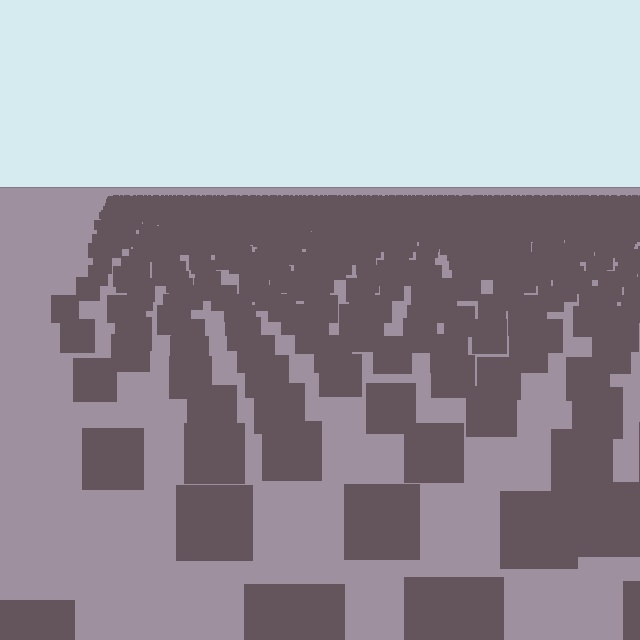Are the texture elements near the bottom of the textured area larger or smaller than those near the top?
Larger. Near the bottom, elements are closer to the viewer and appear at a bigger on-screen size.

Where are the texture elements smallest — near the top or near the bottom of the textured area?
Near the top.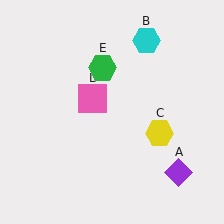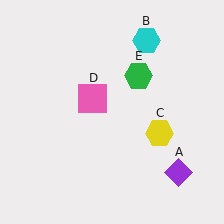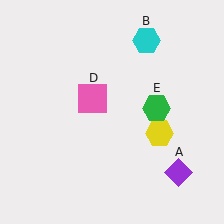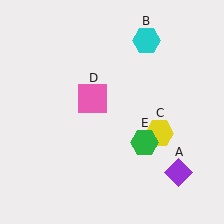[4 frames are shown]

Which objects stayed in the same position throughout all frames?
Purple diamond (object A) and cyan hexagon (object B) and yellow hexagon (object C) and pink square (object D) remained stationary.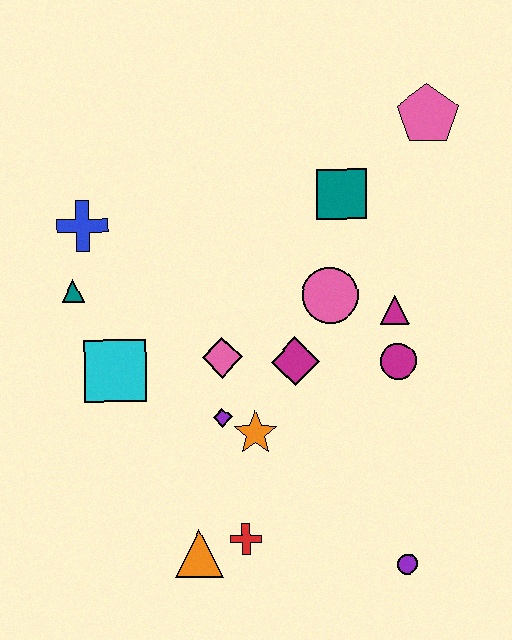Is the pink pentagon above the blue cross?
Yes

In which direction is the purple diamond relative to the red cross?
The purple diamond is above the red cross.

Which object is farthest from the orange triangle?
The pink pentagon is farthest from the orange triangle.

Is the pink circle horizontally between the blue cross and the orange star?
No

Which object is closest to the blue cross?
The teal triangle is closest to the blue cross.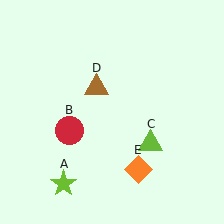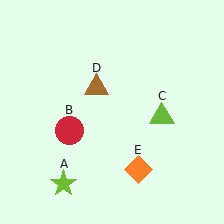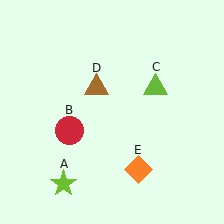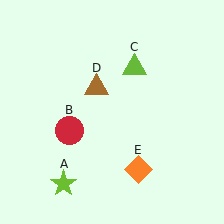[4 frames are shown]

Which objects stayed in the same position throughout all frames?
Lime star (object A) and red circle (object B) and brown triangle (object D) and orange diamond (object E) remained stationary.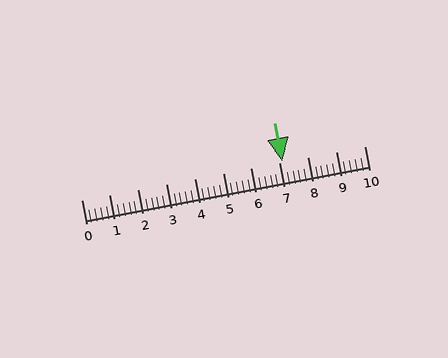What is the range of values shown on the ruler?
The ruler shows values from 0 to 10.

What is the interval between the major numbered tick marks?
The major tick marks are spaced 1 units apart.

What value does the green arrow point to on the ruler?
The green arrow points to approximately 7.1.